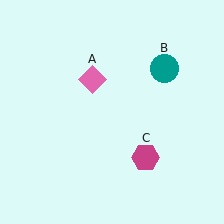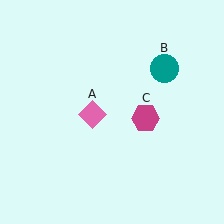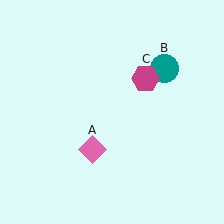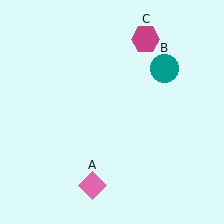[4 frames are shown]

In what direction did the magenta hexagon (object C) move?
The magenta hexagon (object C) moved up.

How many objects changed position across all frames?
2 objects changed position: pink diamond (object A), magenta hexagon (object C).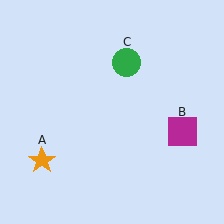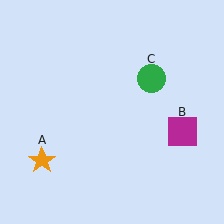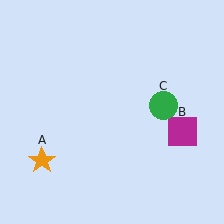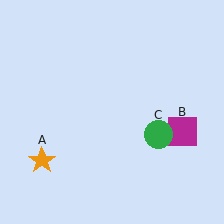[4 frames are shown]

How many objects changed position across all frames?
1 object changed position: green circle (object C).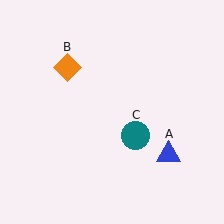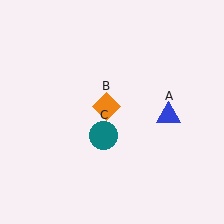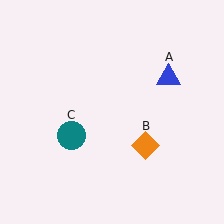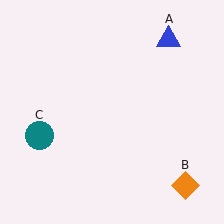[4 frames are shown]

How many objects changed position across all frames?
3 objects changed position: blue triangle (object A), orange diamond (object B), teal circle (object C).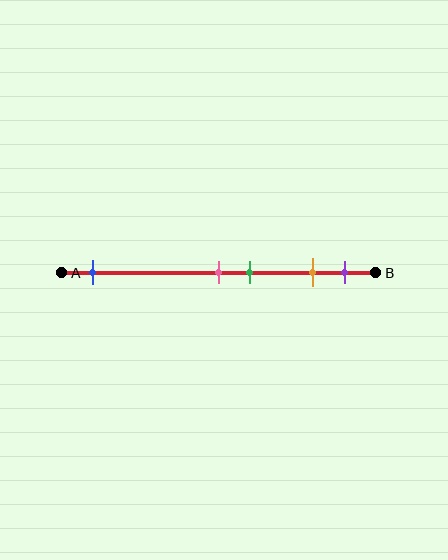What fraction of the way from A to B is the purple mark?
The purple mark is approximately 90% (0.9) of the way from A to B.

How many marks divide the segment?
There are 5 marks dividing the segment.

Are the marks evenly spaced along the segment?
No, the marks are not evenly spaced.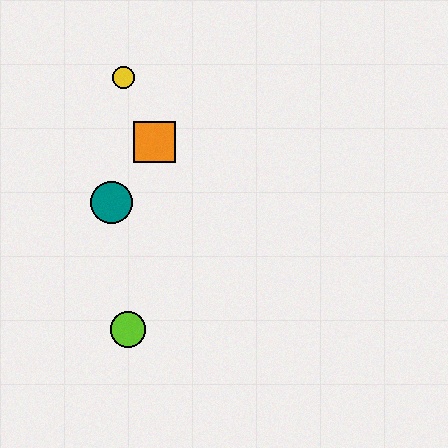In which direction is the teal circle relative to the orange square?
The teal circle is below the orange square.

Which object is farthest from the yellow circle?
The lime circle is farthest from the yellow circle.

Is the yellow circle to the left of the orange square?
Yes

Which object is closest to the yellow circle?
The orange square is closest to the yellow circle.